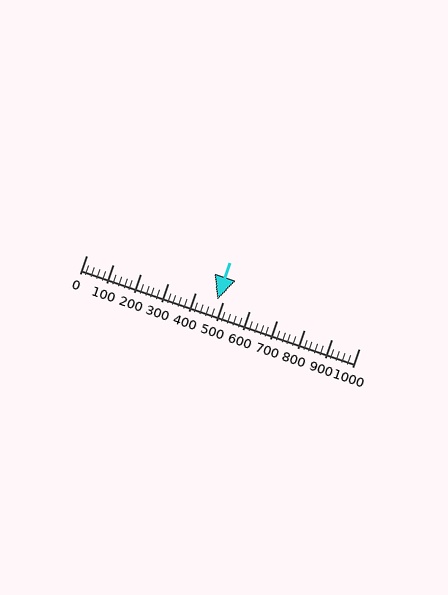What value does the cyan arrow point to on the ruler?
The cyan arrow points to approximately 480.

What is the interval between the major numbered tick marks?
The major tick marks are spaced 100 units apart.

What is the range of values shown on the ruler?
The ruler shows values from 0 to 1000.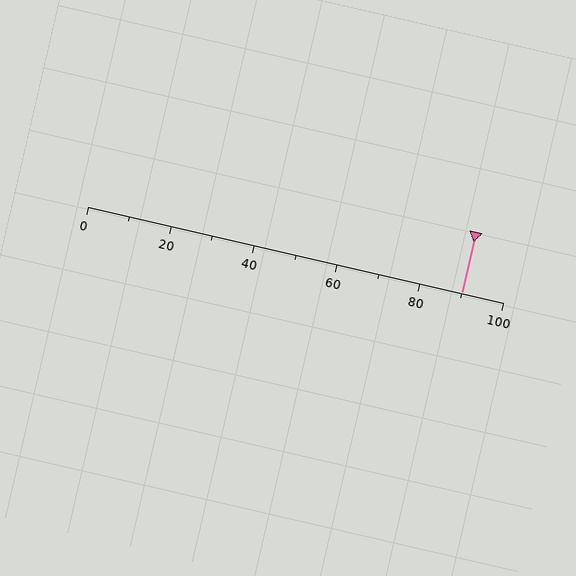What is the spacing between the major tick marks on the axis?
The major ticks are spaced 20 apart.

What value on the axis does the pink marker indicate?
The marker indicates approximately 90.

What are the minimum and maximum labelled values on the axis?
The axis runs from 0 to 100.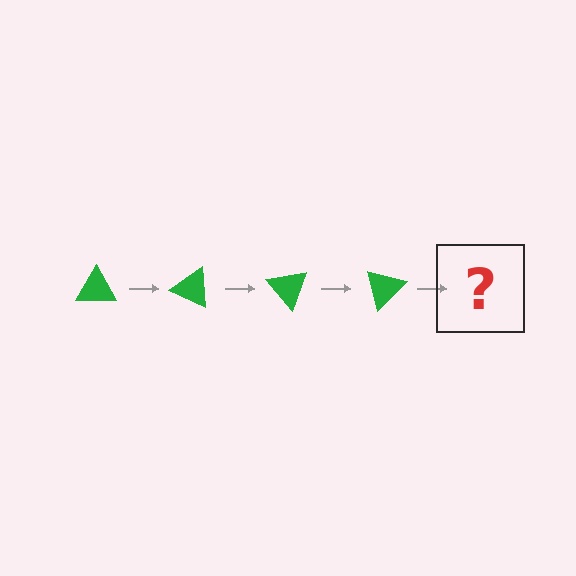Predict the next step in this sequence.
The next step is a green triangle rotated 100 degrees.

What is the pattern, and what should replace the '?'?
The pattern is that the triangle rotates 25 degrees each step. The '?' should be a green triangle rotated 100 degrees.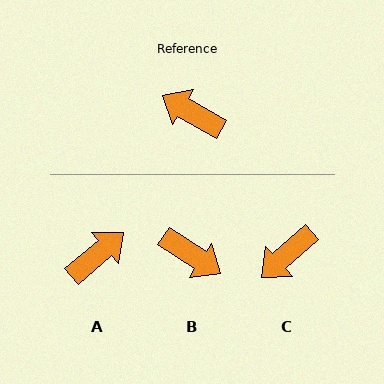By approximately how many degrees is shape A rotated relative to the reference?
Approximately 109 degrees clockwise.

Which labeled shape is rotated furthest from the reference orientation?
B, about 177 degrees away.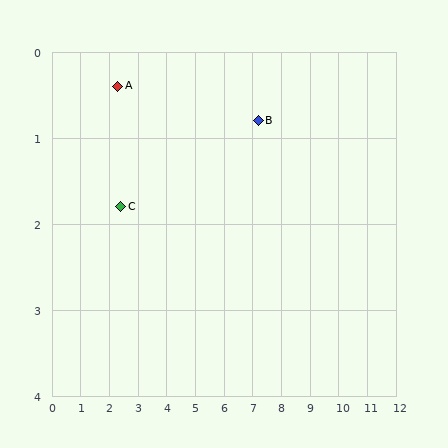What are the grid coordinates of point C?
Point C is at approximately (2.4, 1.8).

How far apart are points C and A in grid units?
Points C and A are about 1.4 grid units apart.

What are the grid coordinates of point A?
Point A is at approximately (2.3, 0.4).